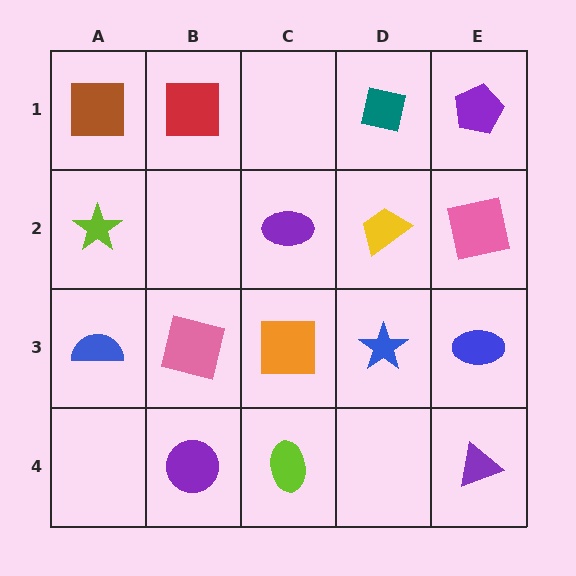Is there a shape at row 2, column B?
No, that cell is empty.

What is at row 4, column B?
A purple circle.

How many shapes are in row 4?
3 shapes.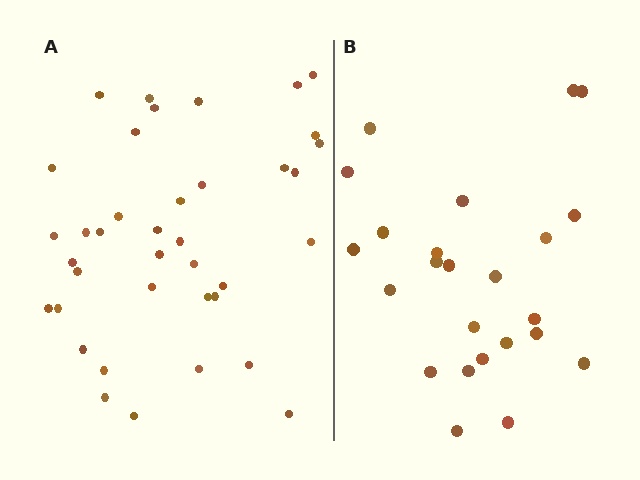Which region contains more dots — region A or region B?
Region A (the left region) has more dots.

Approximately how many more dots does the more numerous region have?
Region A has approximately 15 more dots than region B.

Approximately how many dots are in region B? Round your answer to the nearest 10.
About 20 dots. (The exact count is 24, which rounds to 20.)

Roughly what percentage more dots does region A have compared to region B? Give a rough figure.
About 60% more.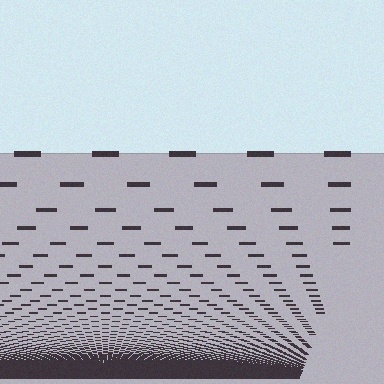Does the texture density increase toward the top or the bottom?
Density increases toward the bottom.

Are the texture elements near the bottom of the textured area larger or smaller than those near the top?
Smaller. The gradient is inverted — elements near the bottom are smaller and denser.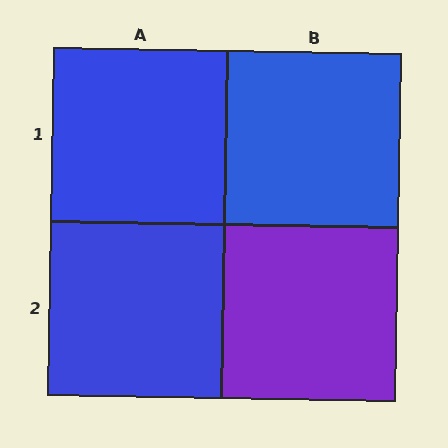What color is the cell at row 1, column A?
Blue.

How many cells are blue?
3 cells are blue.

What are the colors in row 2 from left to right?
Blue, purple.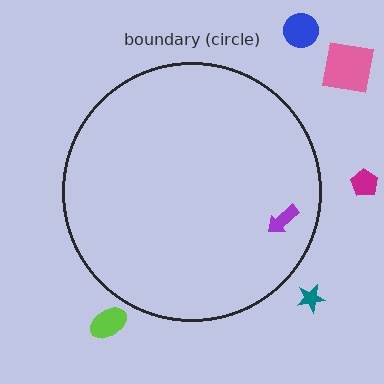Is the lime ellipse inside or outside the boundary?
Outside.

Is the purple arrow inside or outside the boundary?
Inside.